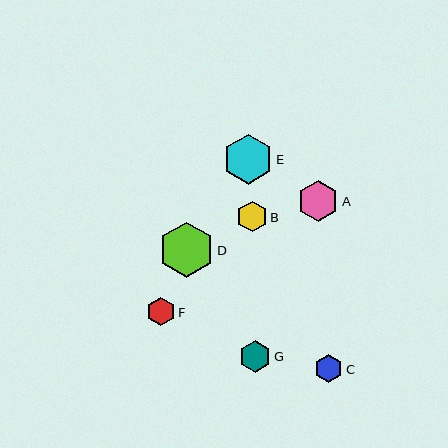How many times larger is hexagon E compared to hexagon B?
Hexagon E is approximately 1.6 times the size of hexagon B.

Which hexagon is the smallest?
Hexagon C is the smallest with a size of approximately 28 pixels.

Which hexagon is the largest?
Hexagon D is the largest with a size of approximately 56 pixels.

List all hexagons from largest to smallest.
From largest to smallest: D, E, A, G, B, F, C.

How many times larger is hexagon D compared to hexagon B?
Hexagon D is approximately 1.8 times the size of hexagon B.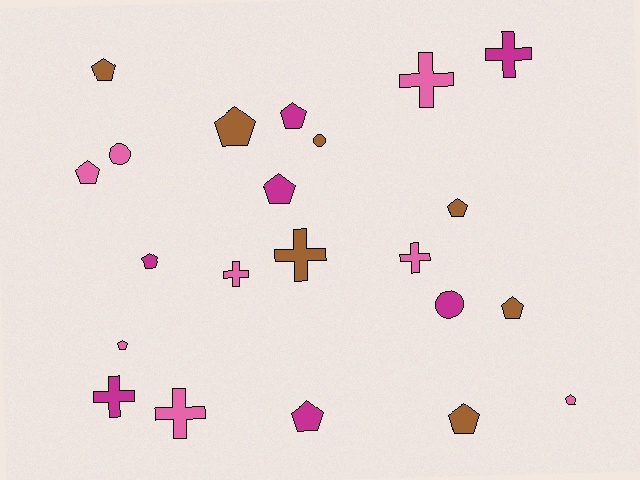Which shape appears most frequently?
Pentagon, with 12 objects.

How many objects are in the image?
There are 22 objects.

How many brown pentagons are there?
There are 5 brown pentagons.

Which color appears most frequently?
Pink, with 8 objects.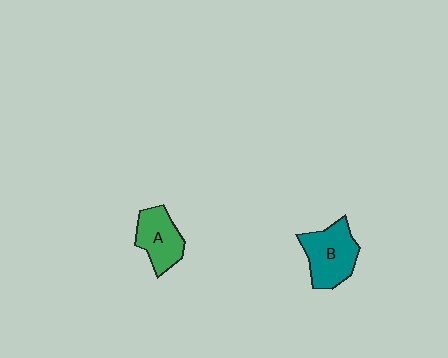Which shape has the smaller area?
Shape A (green).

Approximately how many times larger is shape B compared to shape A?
Approximately 1.2 times.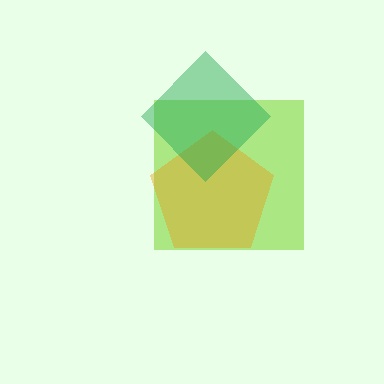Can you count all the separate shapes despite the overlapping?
Yes, there are 3 separate shapes.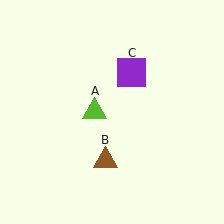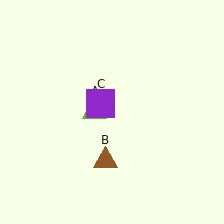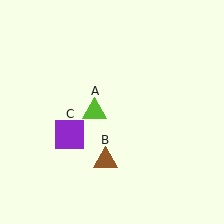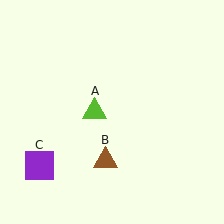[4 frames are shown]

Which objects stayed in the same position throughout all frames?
Lime triangle (object A) and brown triangle (object B) remained stationary.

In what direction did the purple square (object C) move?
The purple square (object C) moved down and to the left.